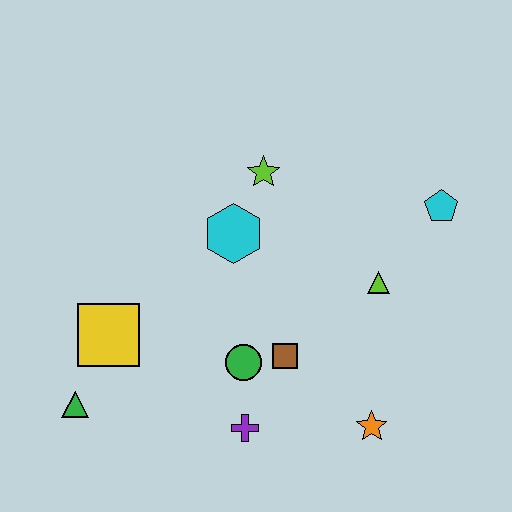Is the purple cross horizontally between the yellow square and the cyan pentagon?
Yes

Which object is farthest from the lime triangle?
The green triangle is farthest from the lime triangle.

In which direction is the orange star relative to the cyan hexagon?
The orange star is below the cyan hexagon.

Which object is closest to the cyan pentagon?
The lime triangle is closest to the cyan pentagon.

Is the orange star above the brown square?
No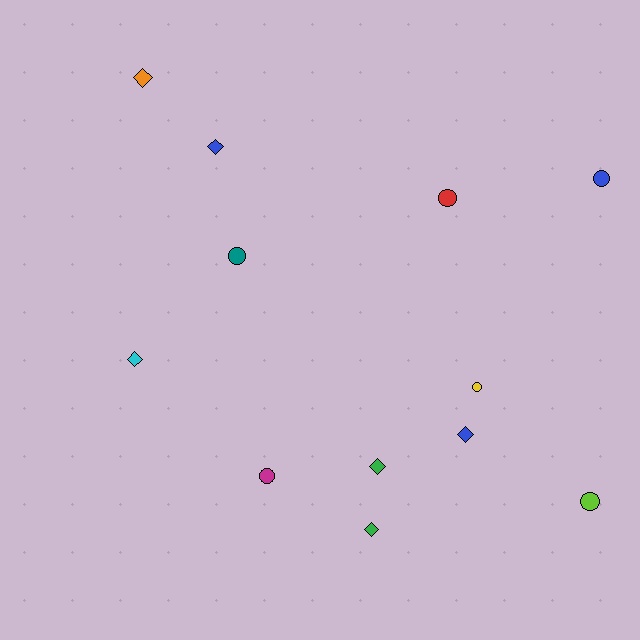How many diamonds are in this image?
There are 6 diamonds.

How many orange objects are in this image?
There is 1 orange object.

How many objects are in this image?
There are 12 objects.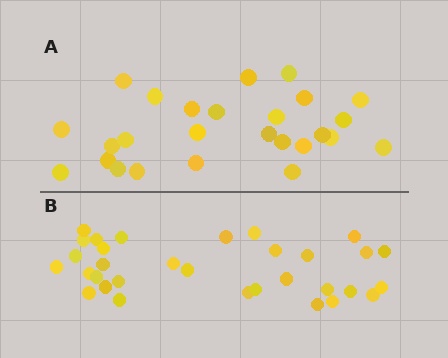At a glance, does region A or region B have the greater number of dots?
Region B (the bottom region) has more dots.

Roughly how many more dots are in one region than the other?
Region B has about 6 more dots than region A.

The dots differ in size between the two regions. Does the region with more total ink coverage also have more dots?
No. Region A has more total ink coverage because its dots are larger, but region B actually contains more individual dots. Total area can be misleading — the number of items is what matters here.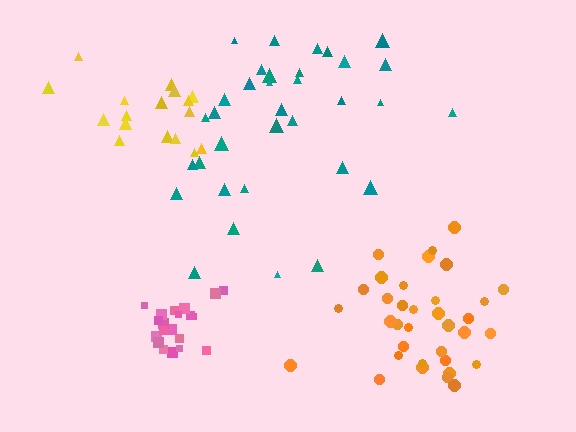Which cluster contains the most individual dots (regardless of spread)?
Orange (35).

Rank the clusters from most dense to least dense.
pink, orange, yellow, teal.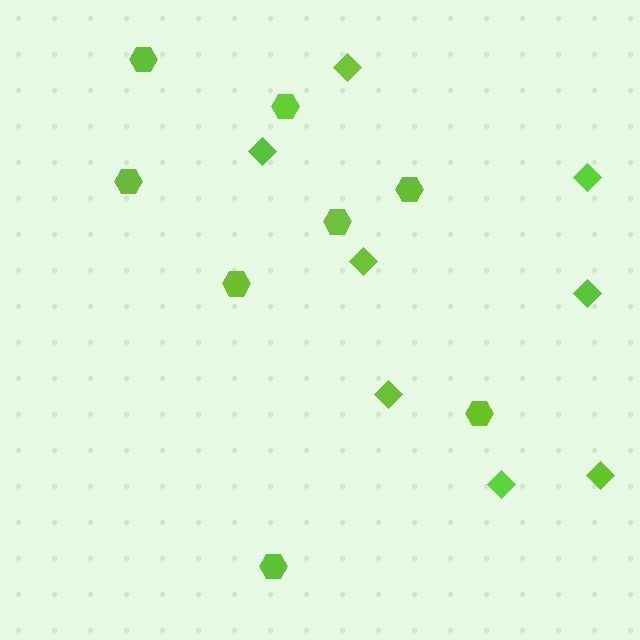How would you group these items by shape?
There are 2 groups: one group of hexagons (8) and one group of diamonds (8).